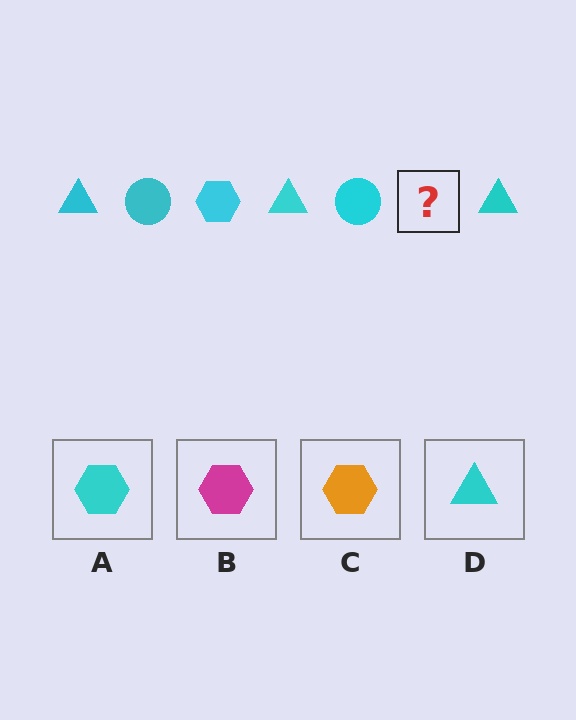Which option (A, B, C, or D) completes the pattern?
A.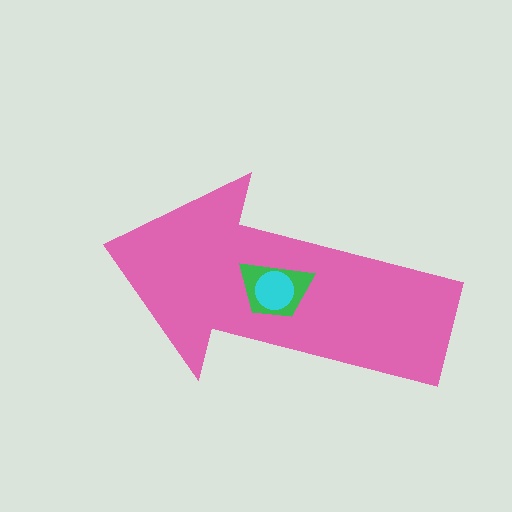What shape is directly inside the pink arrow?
The green trapezoid.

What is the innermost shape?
The cyan circle.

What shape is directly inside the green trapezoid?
The cyan circle.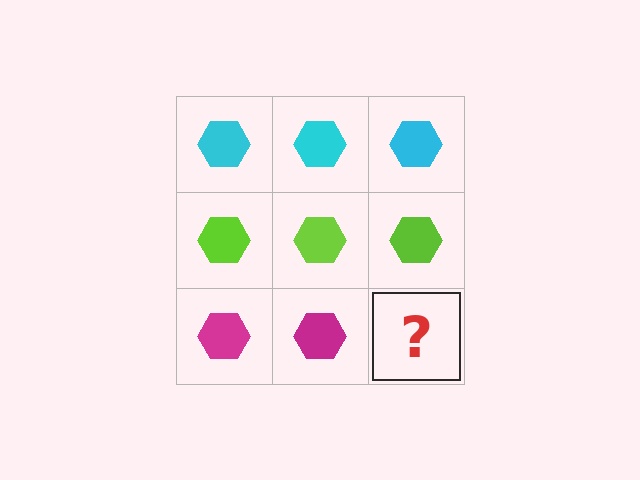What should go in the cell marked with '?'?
The missing cell should contain a magenta hexagon.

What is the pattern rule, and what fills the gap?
The rule is that each row has a consistent color. The gap should be filled with a magenta hexagon.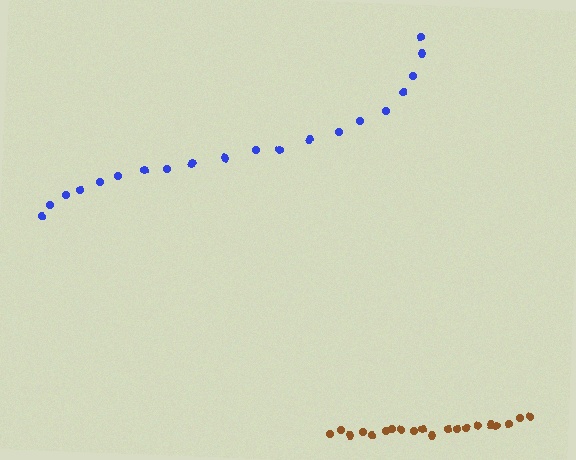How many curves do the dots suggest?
There are 2 distinct paths.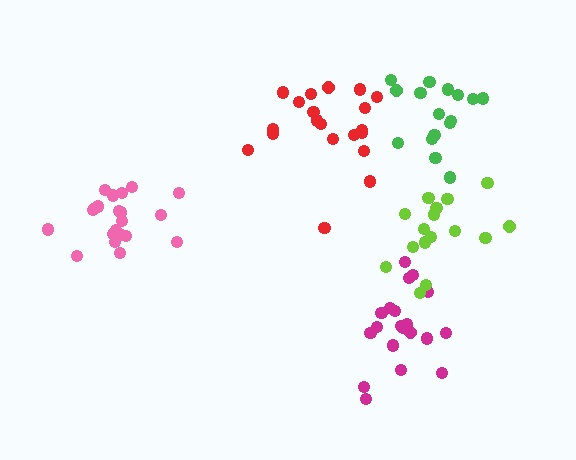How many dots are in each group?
Group 1: 21 dots, Group 2: 21 dots, Group 3: 16 dots, Group 4: 20 dots, Group 5: 16 dots (94 total).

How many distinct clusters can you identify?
There are 5 distinct clusters.